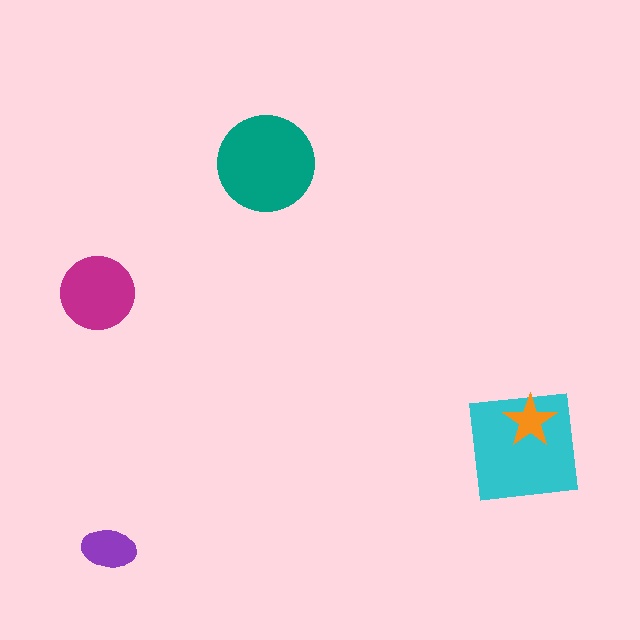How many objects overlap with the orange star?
1 object overlaps with the orange star.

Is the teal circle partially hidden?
No, no other shape covers it.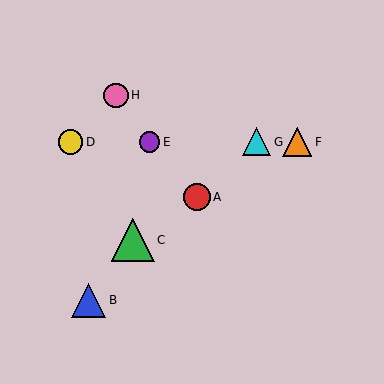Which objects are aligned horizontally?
Objects D, E, F, G are aligned horizontally.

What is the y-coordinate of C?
Object C is at y≈240.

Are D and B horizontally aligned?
No, D is at y≈142 and B is at y≈300.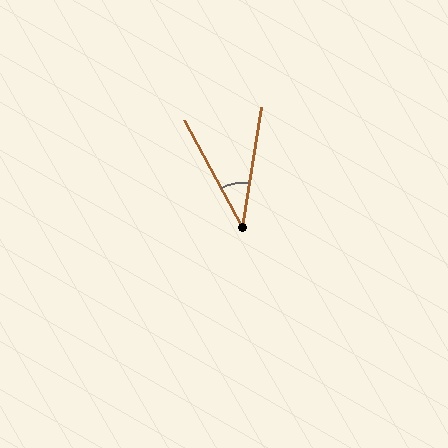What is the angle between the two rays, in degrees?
Approximately 38 degrees.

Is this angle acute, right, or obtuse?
It is acute.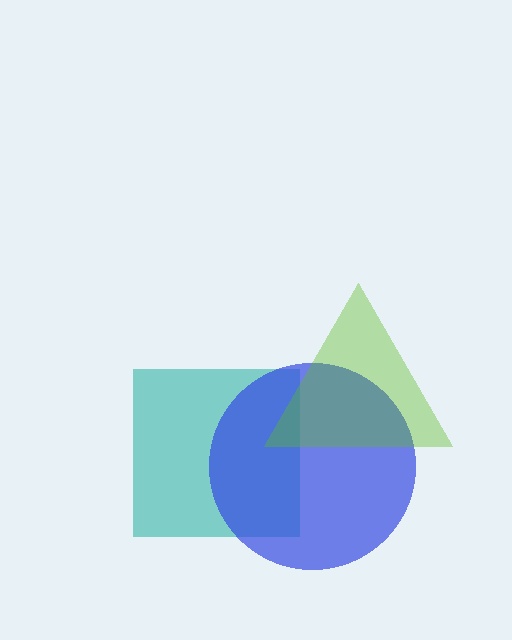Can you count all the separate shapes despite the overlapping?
Yes, there are 3 separate shapes.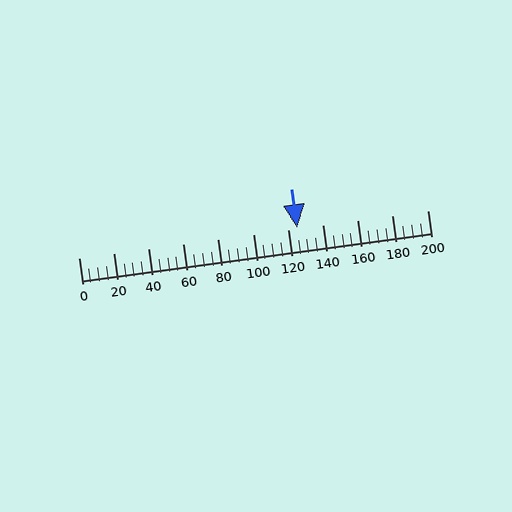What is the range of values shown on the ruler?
The ruler shows values from 0 to 200.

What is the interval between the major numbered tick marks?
The major tick marks are spaced 20 units apart.